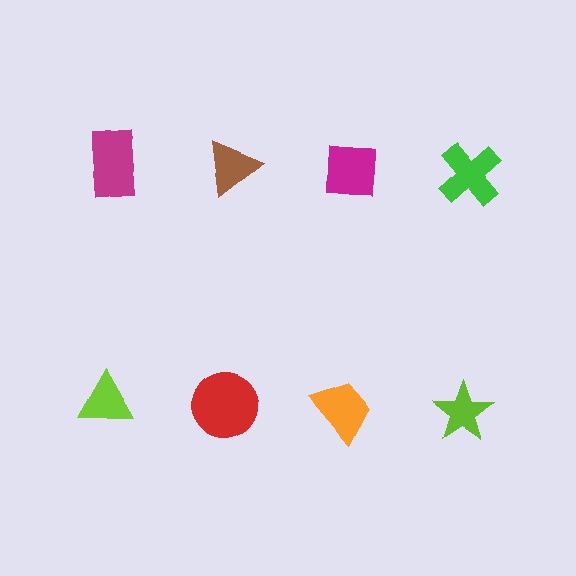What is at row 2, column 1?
A lime triangle.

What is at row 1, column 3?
A magenta square.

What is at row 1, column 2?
A brown triangle.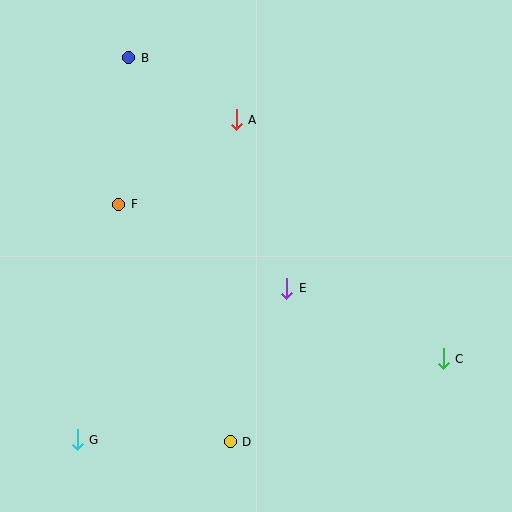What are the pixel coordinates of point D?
Point D is at (230, 442).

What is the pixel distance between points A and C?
The distance between A and C is 316 pixels.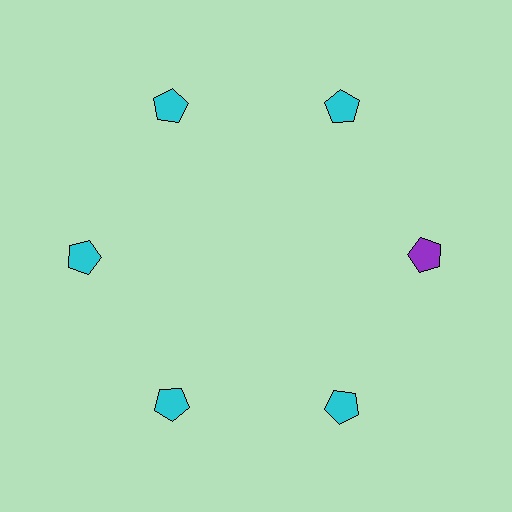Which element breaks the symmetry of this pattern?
The purple pentagon at roughly the 3 o'clock position breaks the symmetry. All other shapes are cyan pentagons.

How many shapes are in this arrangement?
There are 6 shapes arranged in a ring pattern.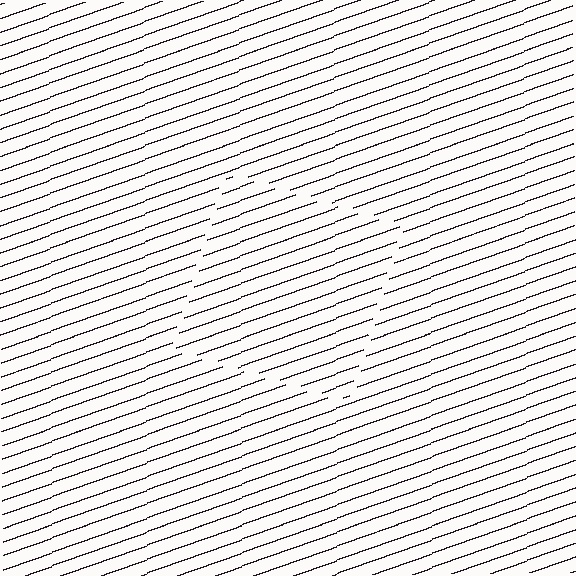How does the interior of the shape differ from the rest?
The interior of the shape contains the same grating, shifted by half a period — the contour is defined by the phase discontinuity where line-ends from the inner and outer gratings abut.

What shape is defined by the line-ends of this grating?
An illusory square. The interior of the shape contains the same grating, shifted by half a period — the contour is defined by the phase discontinuity where line-ends from the inner and outer gratings abut.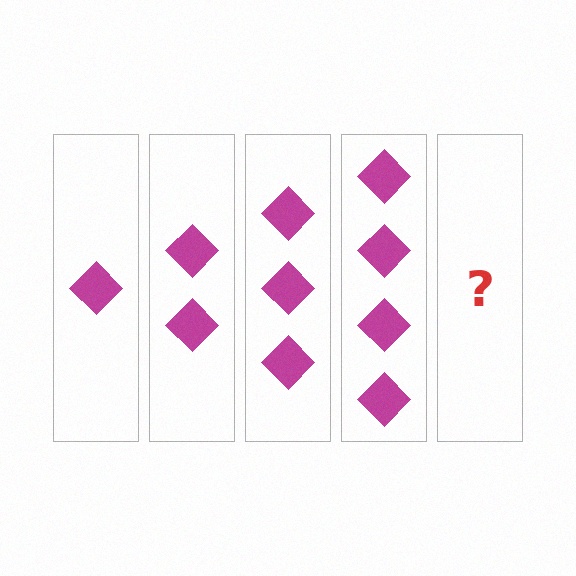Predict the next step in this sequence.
The next step is 5 diamonds.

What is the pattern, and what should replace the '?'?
The pattern is that each step adds one more diamond. The '?' should be 5 diamonds.